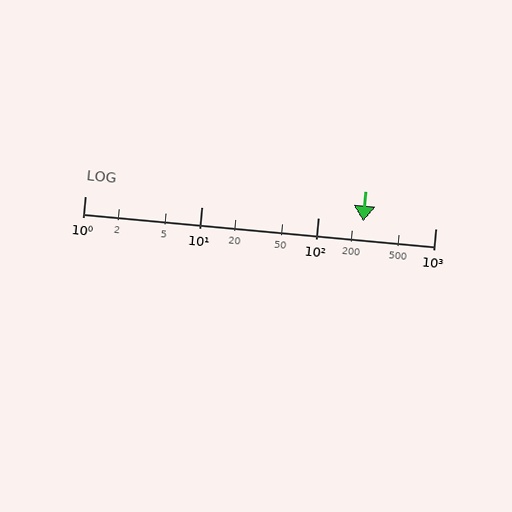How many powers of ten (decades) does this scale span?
The scale spans 3 decades, from 1 to 1000.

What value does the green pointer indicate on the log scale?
The pointer indicates approximately 240.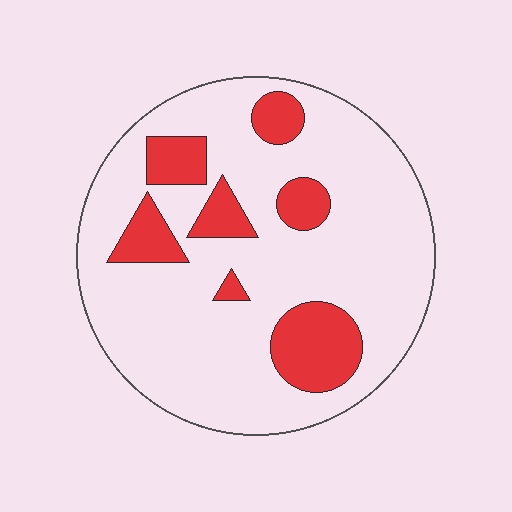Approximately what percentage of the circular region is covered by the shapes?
Approximately 20%.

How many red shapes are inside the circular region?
7.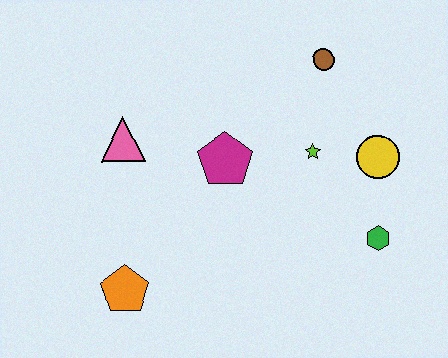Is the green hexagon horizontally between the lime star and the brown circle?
No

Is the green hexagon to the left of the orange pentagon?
No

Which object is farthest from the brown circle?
The orange pentagon is farthest from the brown circle.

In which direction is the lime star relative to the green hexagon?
The lime star is above the green hexagon.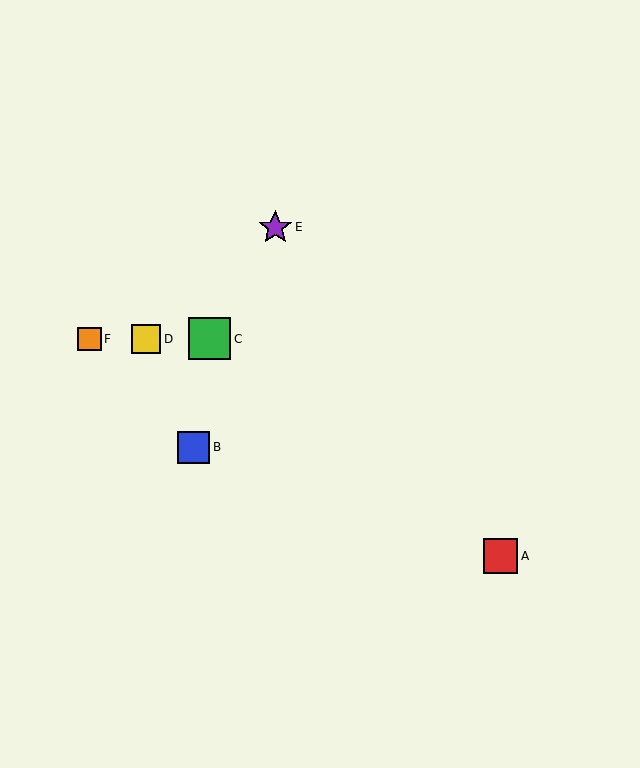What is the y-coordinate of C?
Object C is at y≈339.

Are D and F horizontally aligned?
Yes, both are at y≈339.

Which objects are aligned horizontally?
Objects C, D, F are aligned horizontally.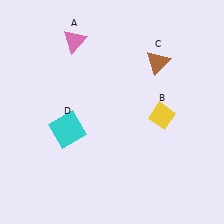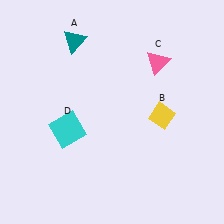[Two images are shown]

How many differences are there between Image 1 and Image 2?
There are 2 differences between the two images.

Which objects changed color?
A changed from pink to teal. C changed from brown to pink.